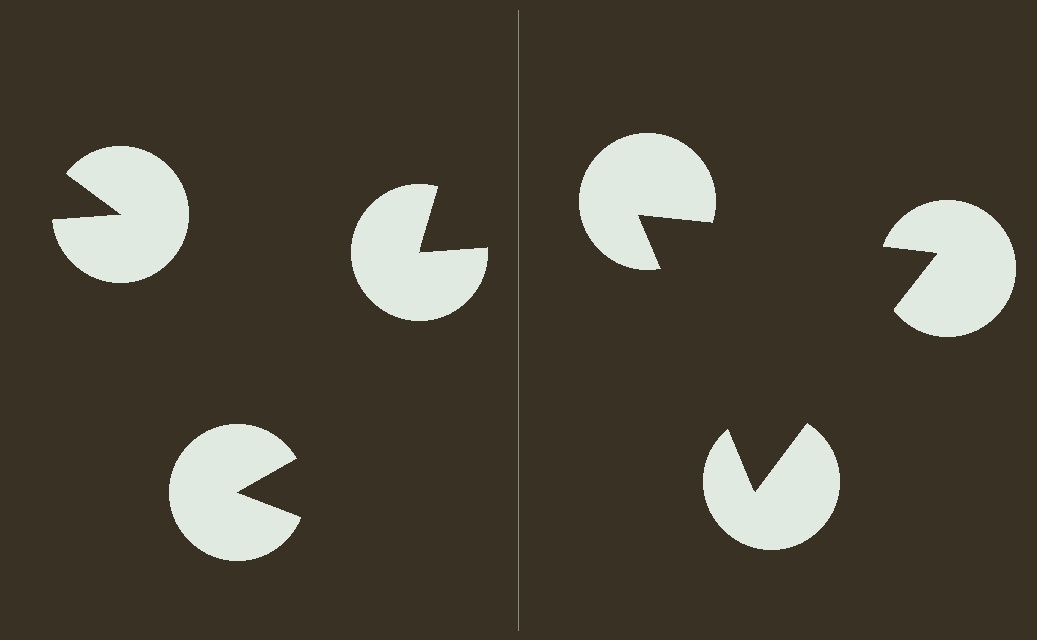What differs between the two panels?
The pac-man discs are positioned identically on both sides; only the wedge orientations differ. On the right they align to a triangle; on the left they are misaligned.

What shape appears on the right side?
An illusory triangle.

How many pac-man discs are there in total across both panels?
6 — 3 on each side.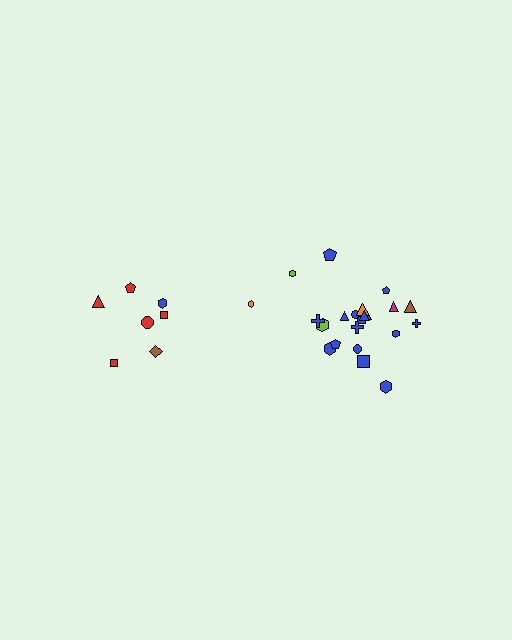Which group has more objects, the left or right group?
The right group.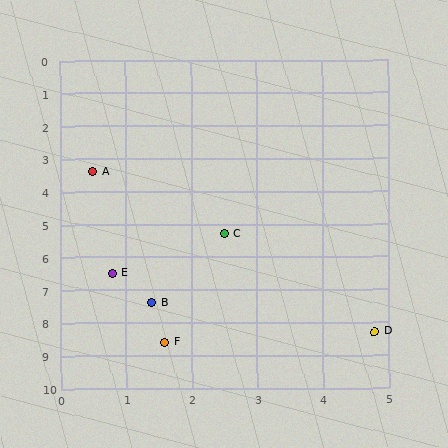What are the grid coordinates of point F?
Point F is at approximately (1.6, 8.6).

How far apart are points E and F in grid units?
Points E and F are about 2.2 grid units apart.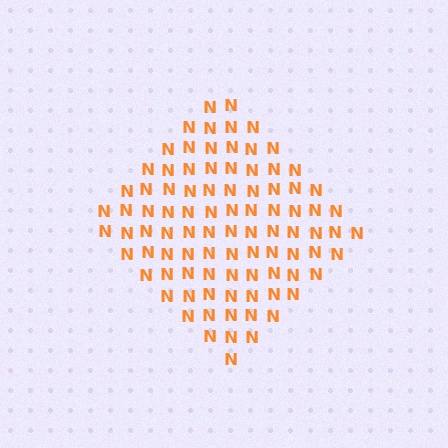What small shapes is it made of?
It is made of small letter N's.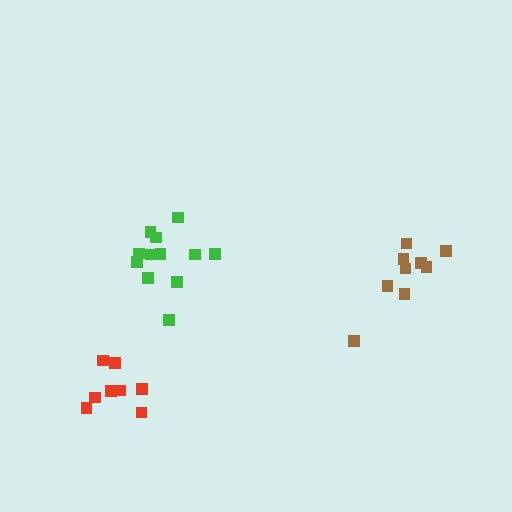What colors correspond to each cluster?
The clusters are colored: green, red, brown.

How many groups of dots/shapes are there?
There are 3 groups.